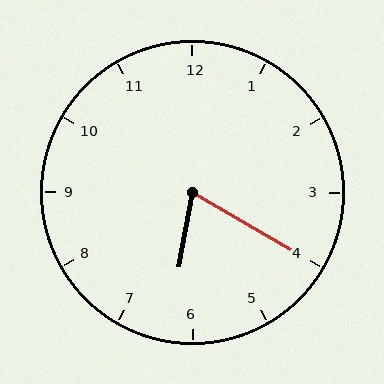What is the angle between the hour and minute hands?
Approximately 70 degrees.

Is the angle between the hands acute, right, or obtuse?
It is acute.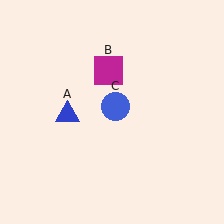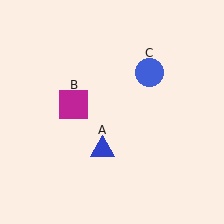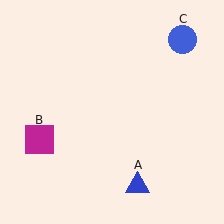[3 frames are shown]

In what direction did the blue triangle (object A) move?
The blue triangle (object A) moved down and to the right.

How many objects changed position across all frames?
3 objects changed position: blue triangle (object A), magenta square (object B), blue circle (object C).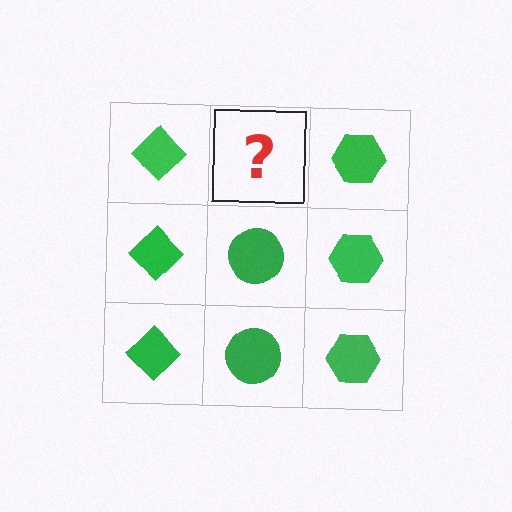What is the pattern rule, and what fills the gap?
The rule is that each column has a consistent shape. The gap should be filled with a green circle.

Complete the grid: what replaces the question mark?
The question mark should be replaced with a green circle.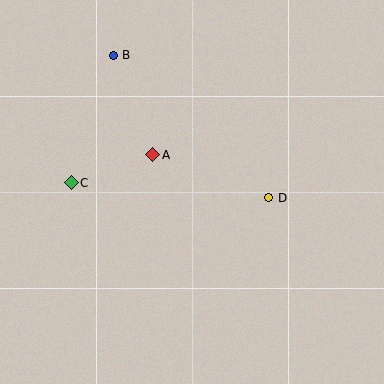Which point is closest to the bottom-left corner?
Point C is closest to the bottom-left corner.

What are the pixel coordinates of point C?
Point C is at (71, 183).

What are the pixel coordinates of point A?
Point A is at (153, 155).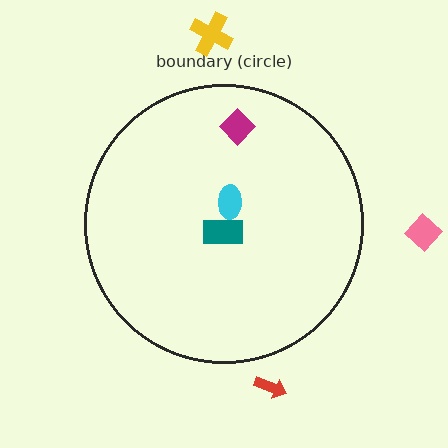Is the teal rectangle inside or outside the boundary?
Inside.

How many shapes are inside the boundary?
3 inside, 3 outside.